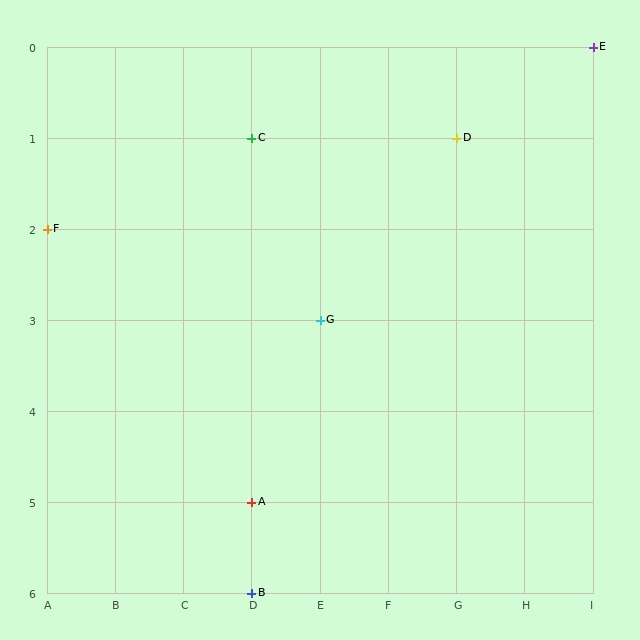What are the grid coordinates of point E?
Point E is at grid coordinates (I, 0).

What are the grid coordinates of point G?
Point G is at grid coordinates (E, 3).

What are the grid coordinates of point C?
Point C is at grid coordinates (D, 1).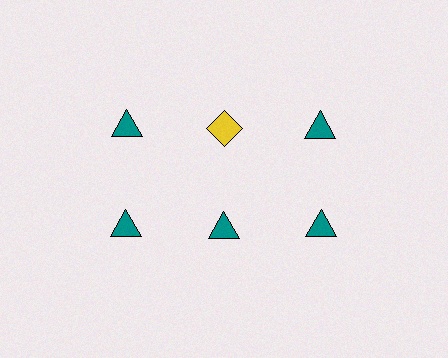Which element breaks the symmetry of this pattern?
The yellow diamond in the top row, second from left column breaks the symmetry. All other shapes are teal triangles.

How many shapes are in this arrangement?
There are 6 shapes arranged in a grid pattern.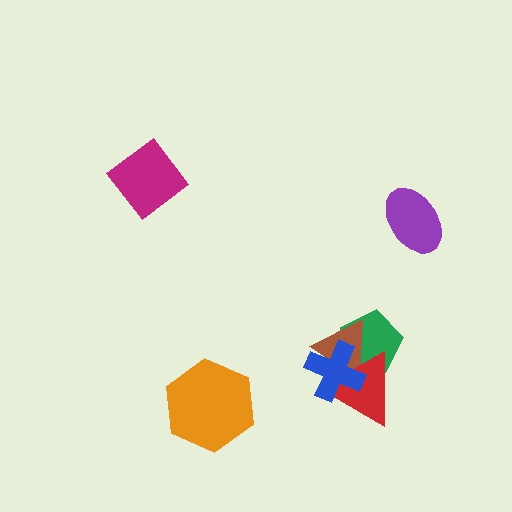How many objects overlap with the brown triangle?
3 objects overlap with the brown triangle.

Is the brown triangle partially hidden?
Yes, it is partially covered by another shape.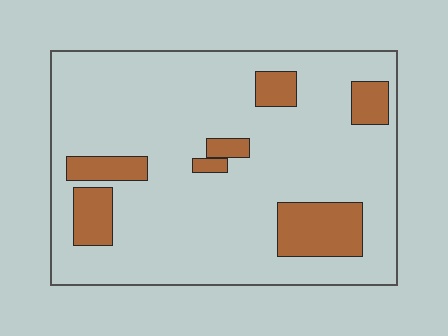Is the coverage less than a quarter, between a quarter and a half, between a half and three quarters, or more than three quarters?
Less than a quarter.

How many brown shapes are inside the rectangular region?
7.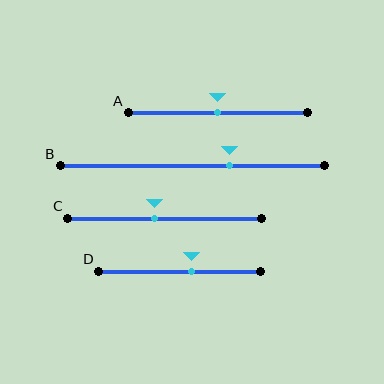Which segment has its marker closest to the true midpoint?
Segment A has its marker closest to the true midpoint.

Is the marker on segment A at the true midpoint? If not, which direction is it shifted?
Yes, the marker on segment A is at the true midpoint.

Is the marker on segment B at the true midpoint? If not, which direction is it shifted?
No, the marker on segment B is shifted to the right by about 14% of the segment length.